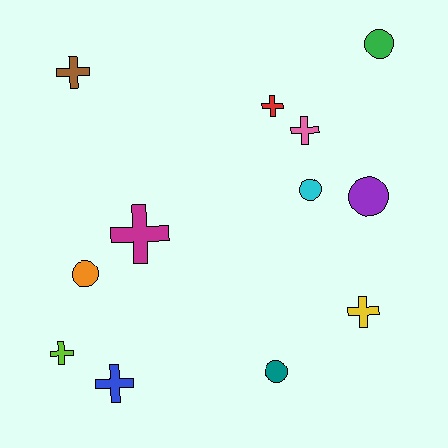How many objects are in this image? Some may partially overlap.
There are 12 objects.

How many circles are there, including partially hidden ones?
There are 5 circles.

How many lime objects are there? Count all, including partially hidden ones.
There is 1 lime object.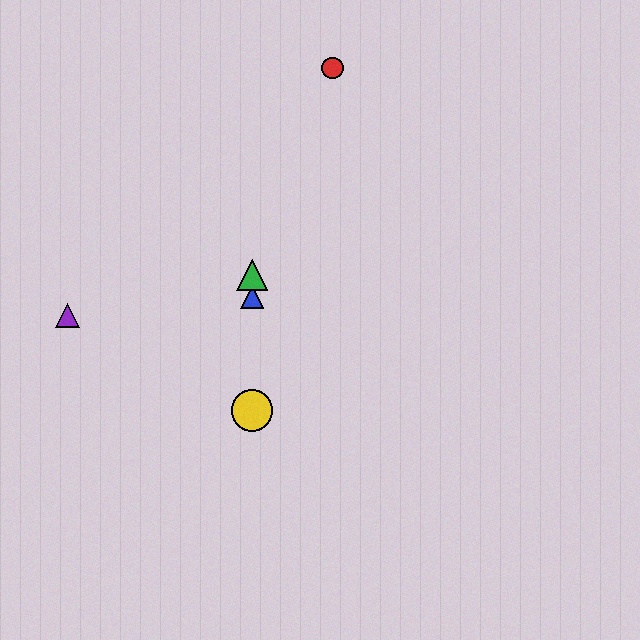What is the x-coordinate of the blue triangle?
The blue triangle is at x≈252.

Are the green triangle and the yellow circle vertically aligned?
Yes, both are at x≈252.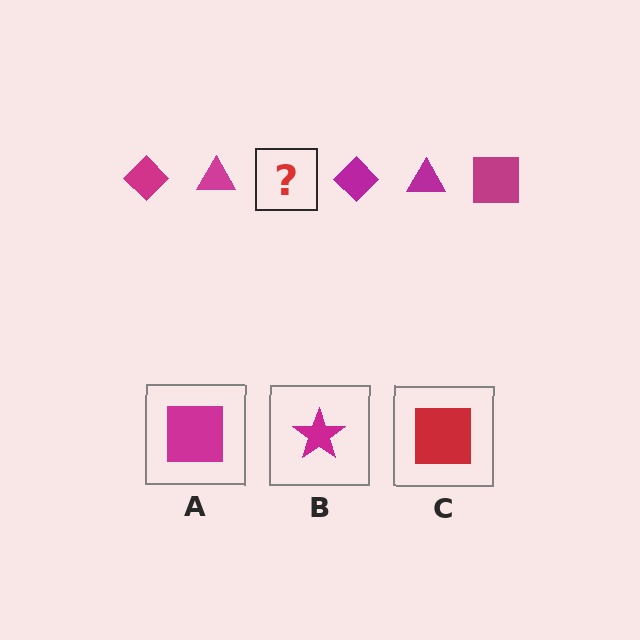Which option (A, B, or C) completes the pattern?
A.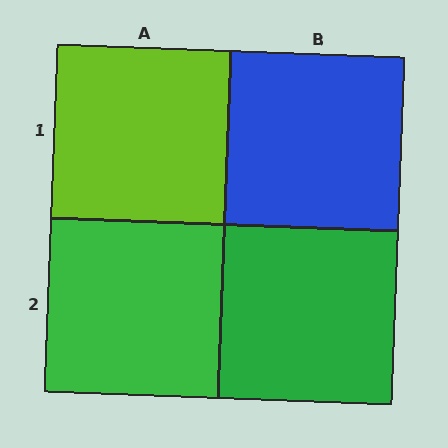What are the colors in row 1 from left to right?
Lime, blue.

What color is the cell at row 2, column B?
Green.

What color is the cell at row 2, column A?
Green.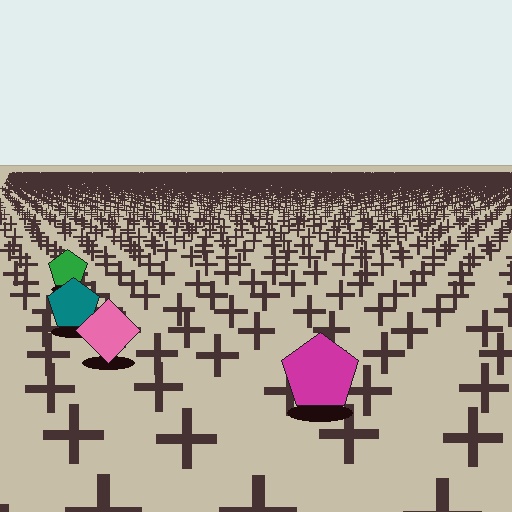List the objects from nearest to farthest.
From nearest to farthest: the magenta pentagon, the pink diamond, the teal pentagon, the green pentagon.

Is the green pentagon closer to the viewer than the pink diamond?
No. The pink diamond is closer — you can tell from the texture gradient: the ground texture is coarser near it.